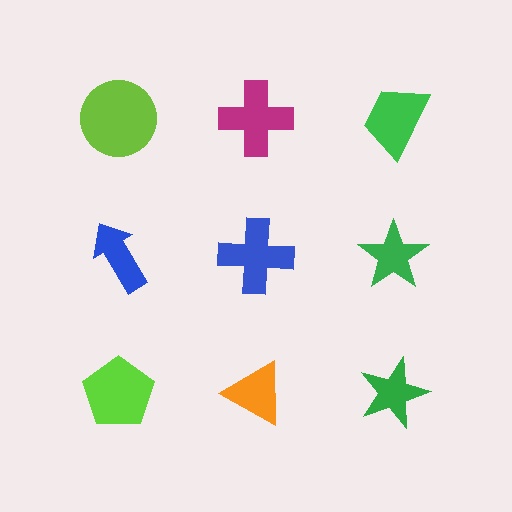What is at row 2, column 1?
A blue arrow.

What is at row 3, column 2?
An orange triangle.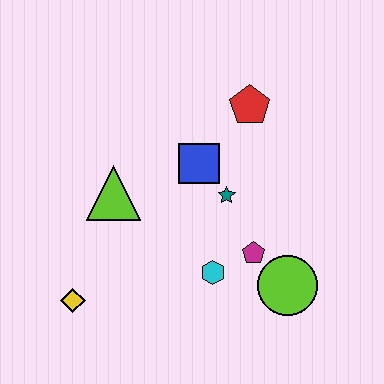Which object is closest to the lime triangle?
The blue square is closest to the lime triangle.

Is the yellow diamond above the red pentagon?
No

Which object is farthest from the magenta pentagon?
The yellow diamond is farthest from the magenta pentagon.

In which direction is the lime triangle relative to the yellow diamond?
The lime triangle is above the yellow diamond.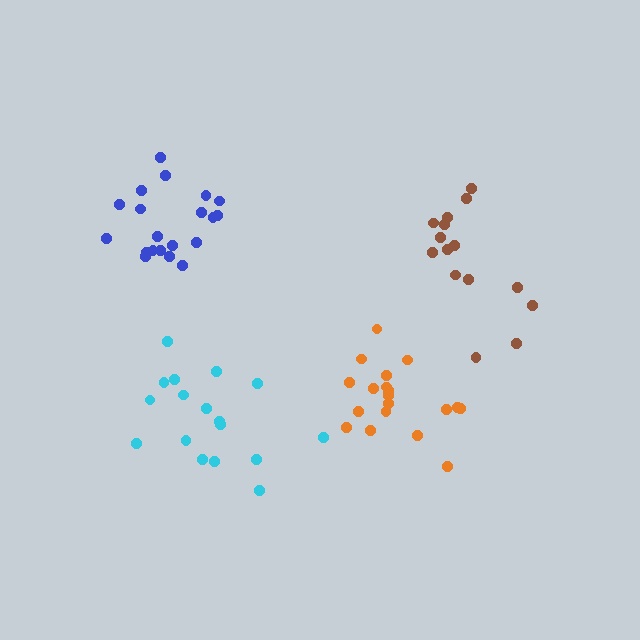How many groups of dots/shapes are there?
There are 4 groups.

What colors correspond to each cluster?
The clusters are colored: blue, brown, orange, cyan.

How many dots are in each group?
Group 1: 20 dots, Group 2: 15 dots, Group 3: 19 dots, Group 4: 17 dots (71 total).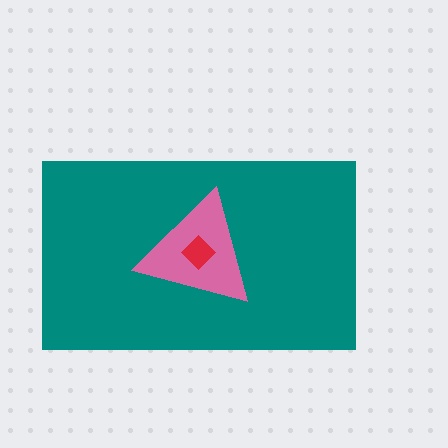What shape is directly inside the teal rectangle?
The pink triangle.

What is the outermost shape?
The teal rectangle.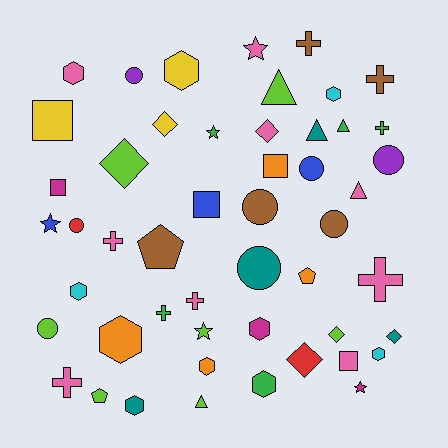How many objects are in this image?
There are 50 objects.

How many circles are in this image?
There are 8 circles.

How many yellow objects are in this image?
There are 3 yellow objects.